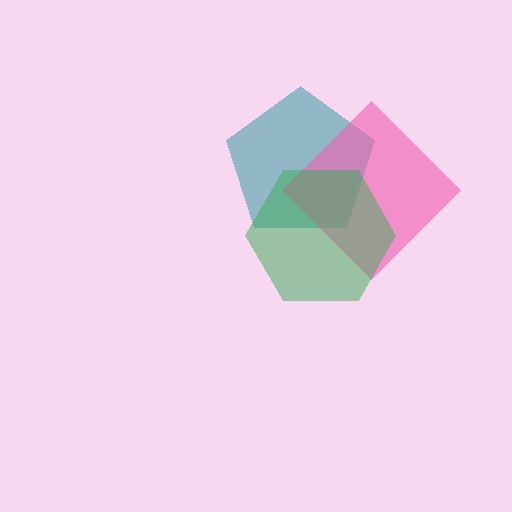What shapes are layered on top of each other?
The layered shapes are: a teal pentagon, a pink diamond, a green hexagon.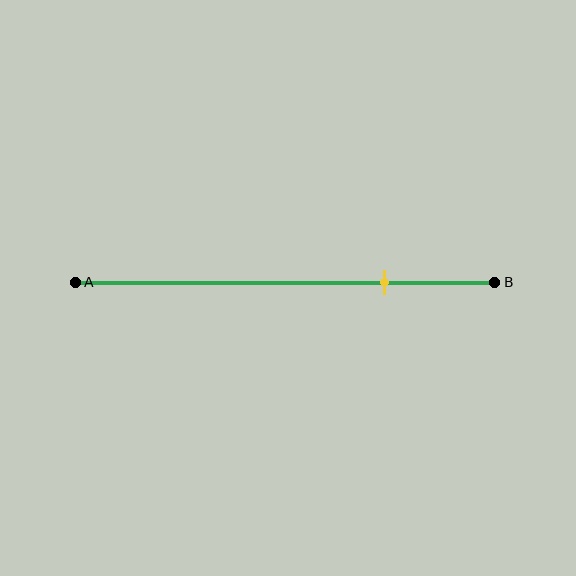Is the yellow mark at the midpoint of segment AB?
No, the mark is at about 75% from A, not at the 50% midpoint.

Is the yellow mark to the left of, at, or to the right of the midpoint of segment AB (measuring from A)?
The yellow mark is to the right of the midpoint of segment AB.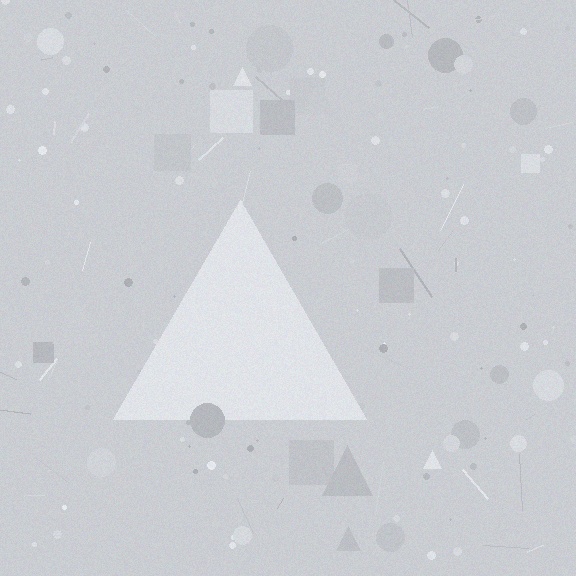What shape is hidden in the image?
A triangle is hidden in the image.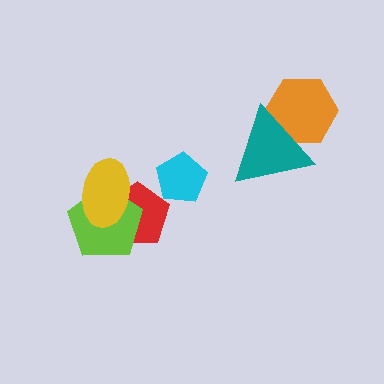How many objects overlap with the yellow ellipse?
2 objects overlap with the yellow ellipse.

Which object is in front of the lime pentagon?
The yellow ellipse is in front of the lime pentagon.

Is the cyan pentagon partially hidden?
No, no other shape covers it.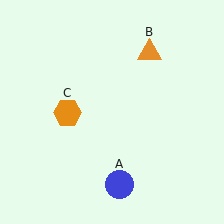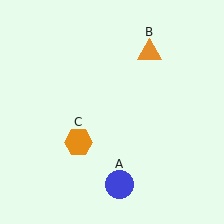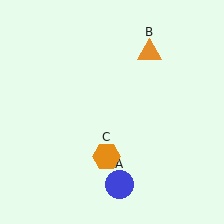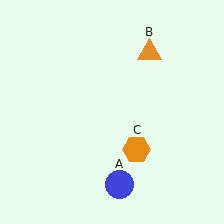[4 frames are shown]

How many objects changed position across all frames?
1 object changed position: orange hexagon (object C).